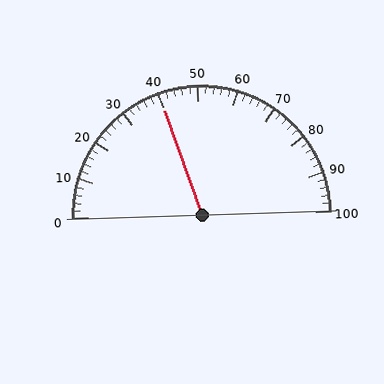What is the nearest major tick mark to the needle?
The nearest major tick mark is 40.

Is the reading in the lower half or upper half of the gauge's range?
The reading is in the lower half of the range (0 to 100).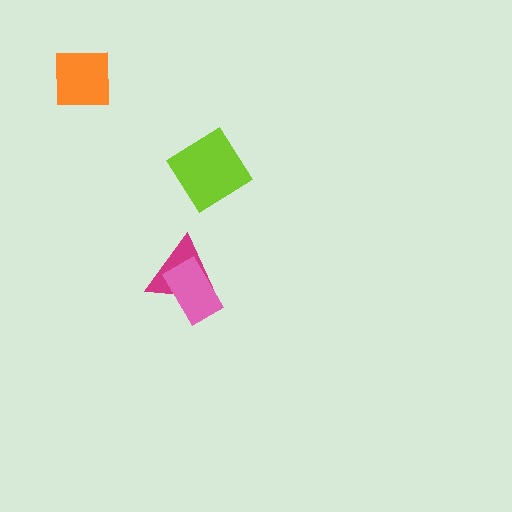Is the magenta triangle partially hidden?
Yes, it is partially covered by another shape.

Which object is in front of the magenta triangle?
The pink rectangle is in front of the magenta triangle.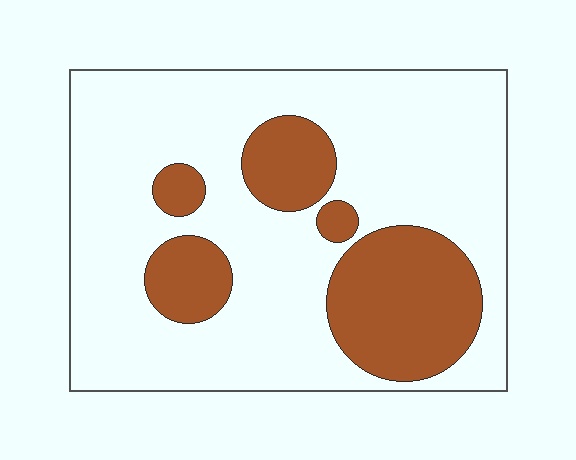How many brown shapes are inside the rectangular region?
5.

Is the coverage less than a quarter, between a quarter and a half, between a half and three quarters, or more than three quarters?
Between a quarter and a half.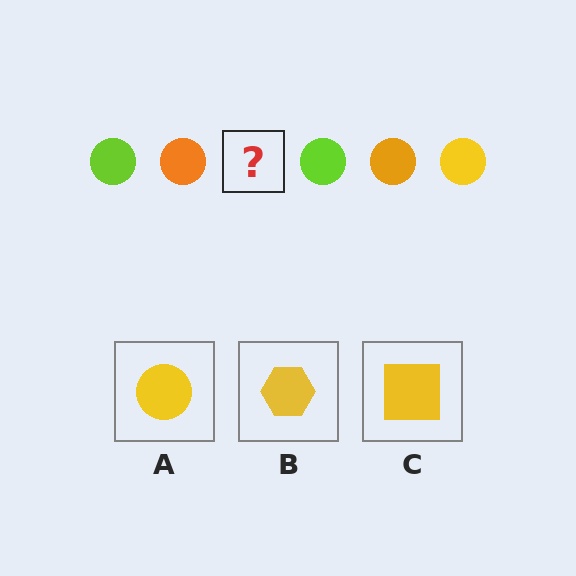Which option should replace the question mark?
Option A.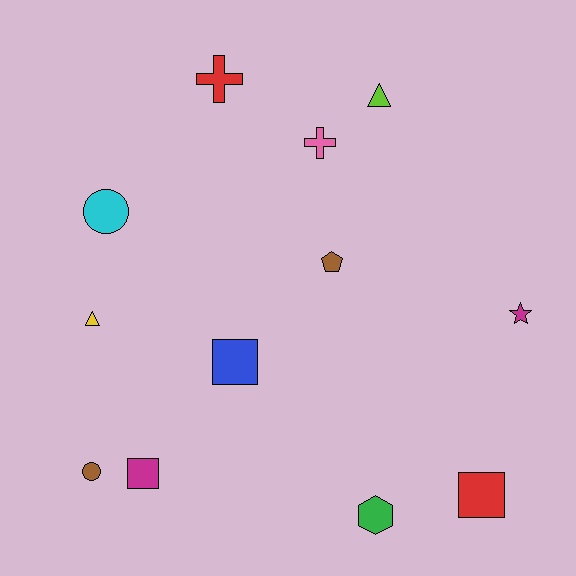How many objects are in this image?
There are 12 objects.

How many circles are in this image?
There are 2 circles.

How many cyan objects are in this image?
There is 1 cyan object.